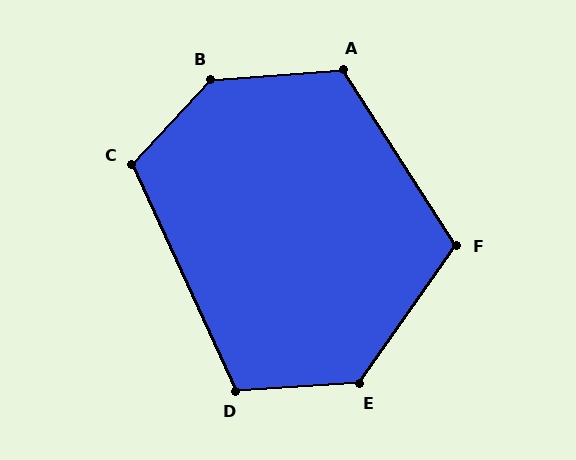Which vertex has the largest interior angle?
B, at approximately 137 degrees.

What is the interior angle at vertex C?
Approximately 113 degrees (obtuse).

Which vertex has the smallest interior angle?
D, at approximately 111 degrees.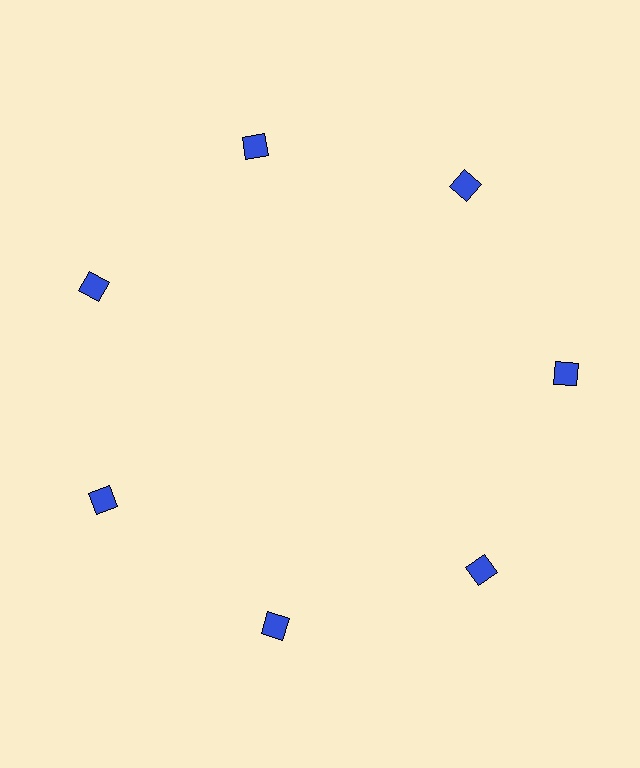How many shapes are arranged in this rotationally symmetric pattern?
There are 7 shapes, arranged in 7 groups of 1.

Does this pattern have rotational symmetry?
Yes, this pattern has 7-fold rotational symmetry. It looks the same after rotating 51 degrees around the center.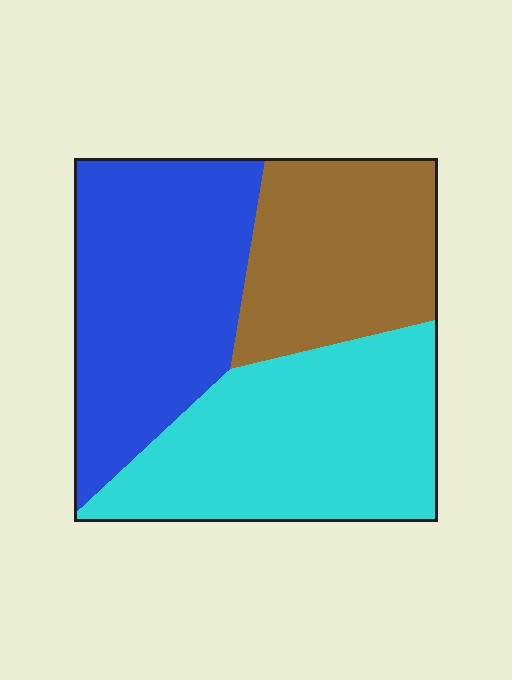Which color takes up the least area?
Brown, at roughly 25%.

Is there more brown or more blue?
Blue.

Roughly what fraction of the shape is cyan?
Cyan takes up between a third and a half of the shape.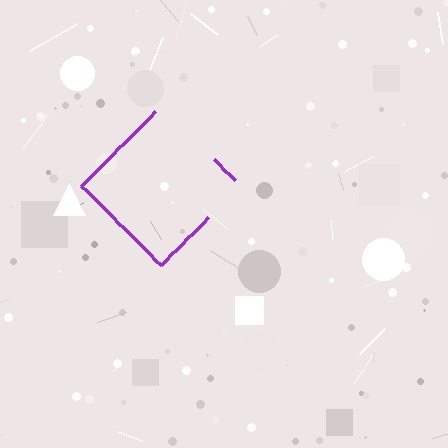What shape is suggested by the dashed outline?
The dashed outline suggests a diamond.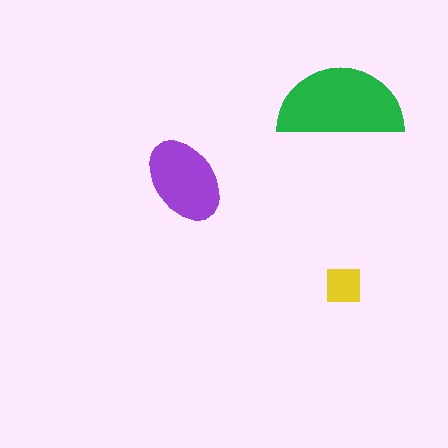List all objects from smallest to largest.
The yellow square, the purple ellipse, the green semicircle.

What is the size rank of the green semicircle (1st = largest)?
1st.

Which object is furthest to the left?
The purple ellipse is leftmost.